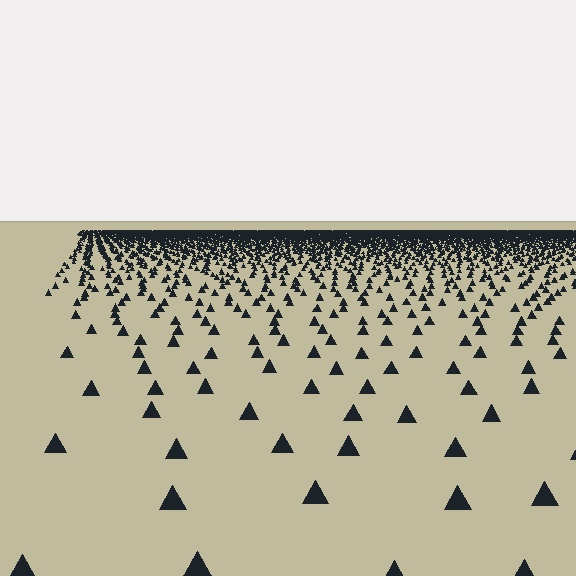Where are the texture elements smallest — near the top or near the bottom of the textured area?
Near the top.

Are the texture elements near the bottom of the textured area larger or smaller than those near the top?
Larger. Near the bottom, elements are closer to the viewer and appear at a bigger on-screen size.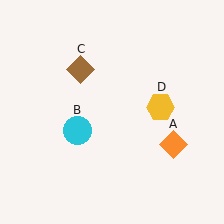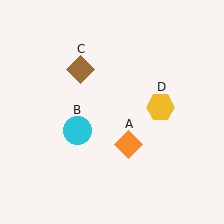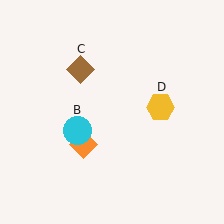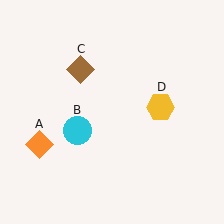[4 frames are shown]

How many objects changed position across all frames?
1 object changed position: orange diamond (object A).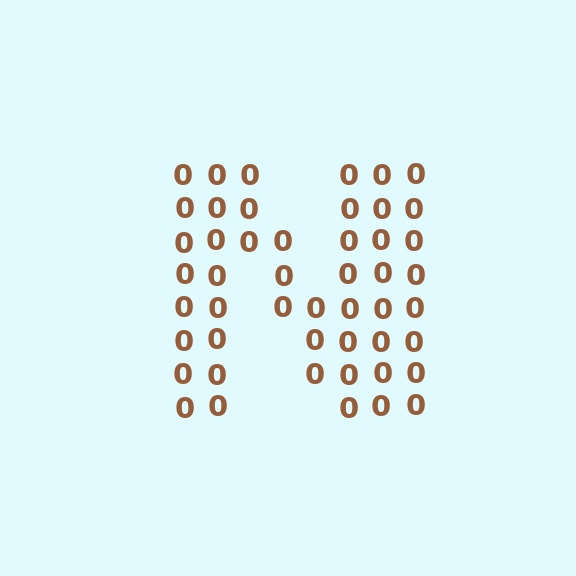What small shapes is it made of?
It is made of small digit 0's.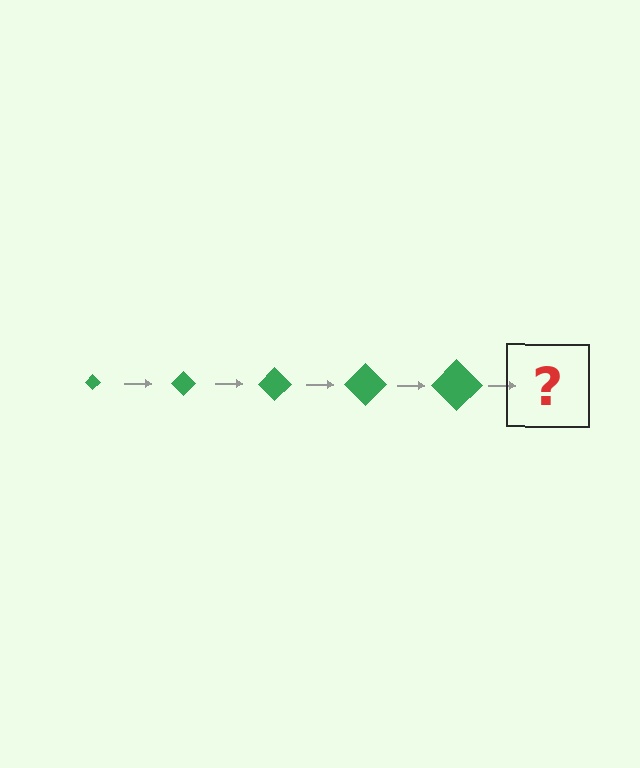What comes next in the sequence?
The next element should be a green diamond, larger than the previous one.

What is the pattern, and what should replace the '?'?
The pattern is that the diamond gets progressively larger each step. The '?' should be a green diamond, larger than the previous one.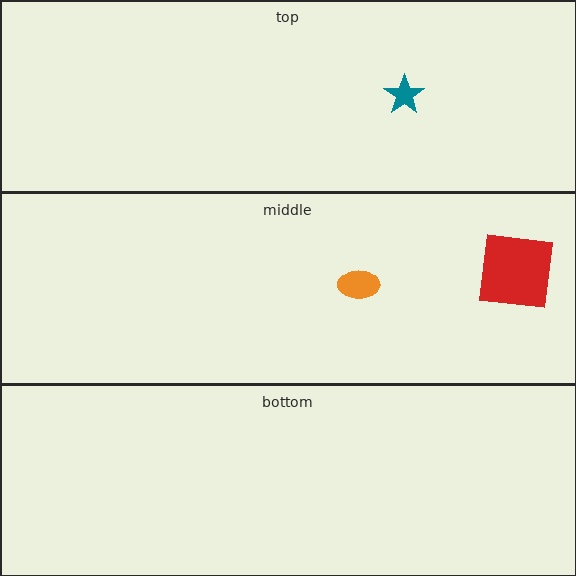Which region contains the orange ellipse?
The middle region.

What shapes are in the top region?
The teal star.